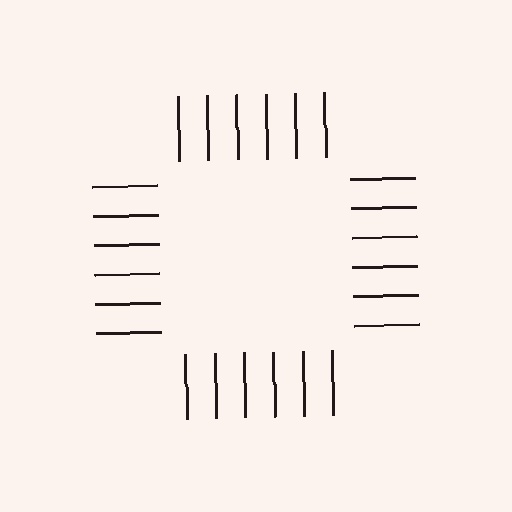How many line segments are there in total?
24 — 6 along each of the 4 edges.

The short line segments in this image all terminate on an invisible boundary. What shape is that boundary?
An illusory square — the line segments terminate on its edges but no continuous stroke is drawn.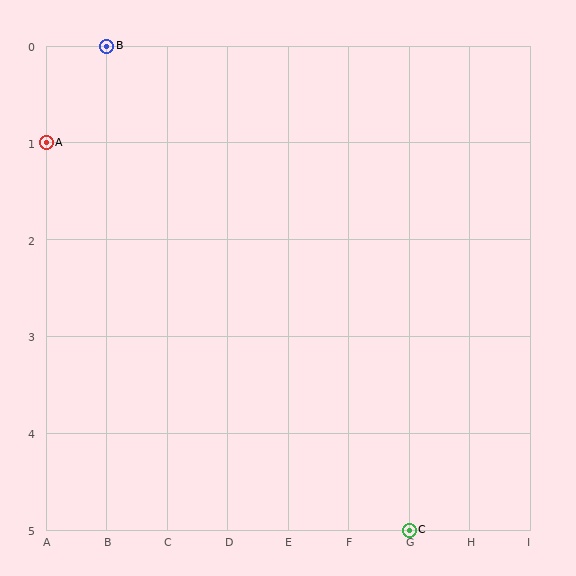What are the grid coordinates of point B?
Point B is at grid coordinates (B, 0).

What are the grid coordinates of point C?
Point C is at grid coordinates (G, 5).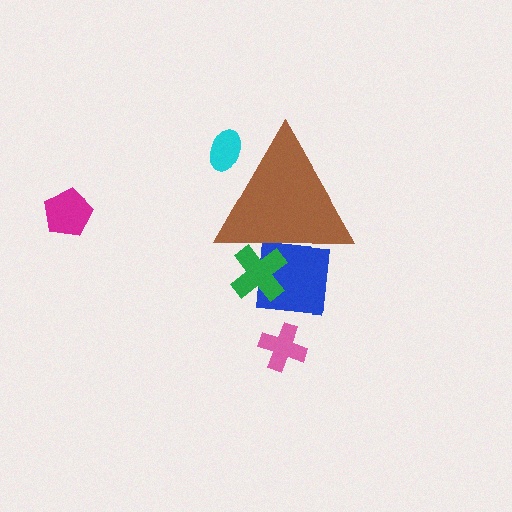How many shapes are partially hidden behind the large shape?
3 shapes are partially hidden.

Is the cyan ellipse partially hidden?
Yes, the cyan ellipse is partially hidden behind the brown triangle.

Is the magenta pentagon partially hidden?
No, the magenta pentagon is fully visible.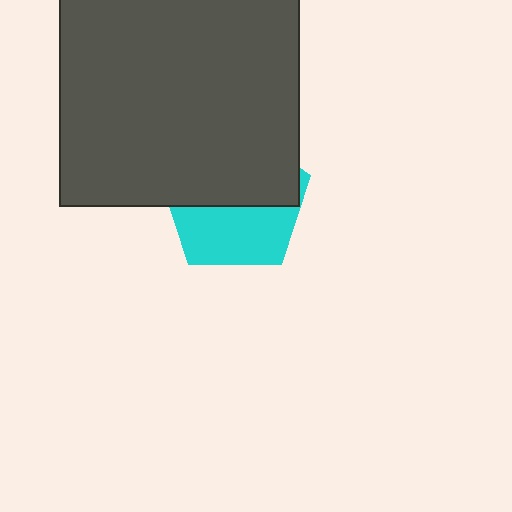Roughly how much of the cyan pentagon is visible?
A small part of it is visible (roughly 44%).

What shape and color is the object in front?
The object in front is a dark gray rectangle.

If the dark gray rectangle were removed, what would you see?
You would see the complete cyan pentagon.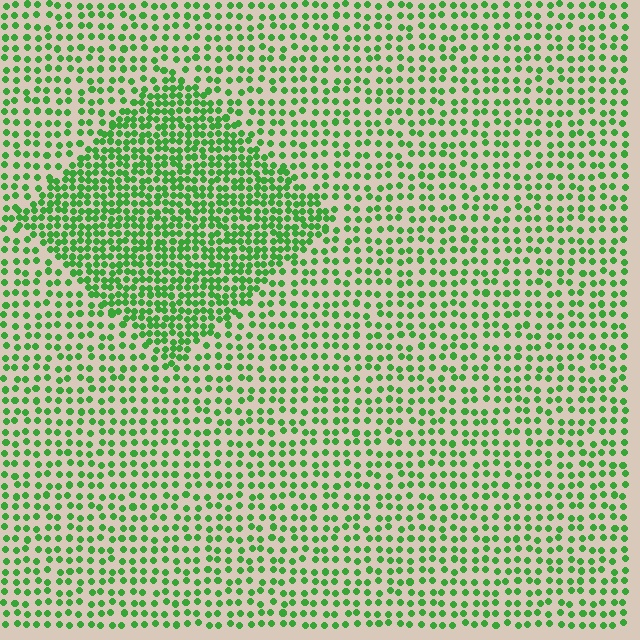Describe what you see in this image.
The image contains small green elements arranged at two different densities. A diamond-shaped region is visible where the elements are more densely packed than the surrounding area.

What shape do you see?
I see a diamond.